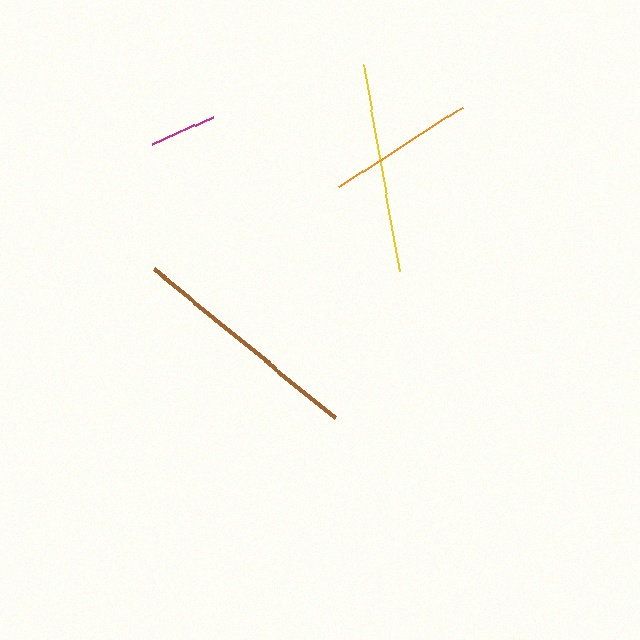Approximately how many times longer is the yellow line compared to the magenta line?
The yellow line is approximately 3.1 times the length of the magenta line.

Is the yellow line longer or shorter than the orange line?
The yellow line is longer than the orange line.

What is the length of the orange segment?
The orange segment is approximately 147 pixels long.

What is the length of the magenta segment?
The magenta segment is approximately 67 pixels long.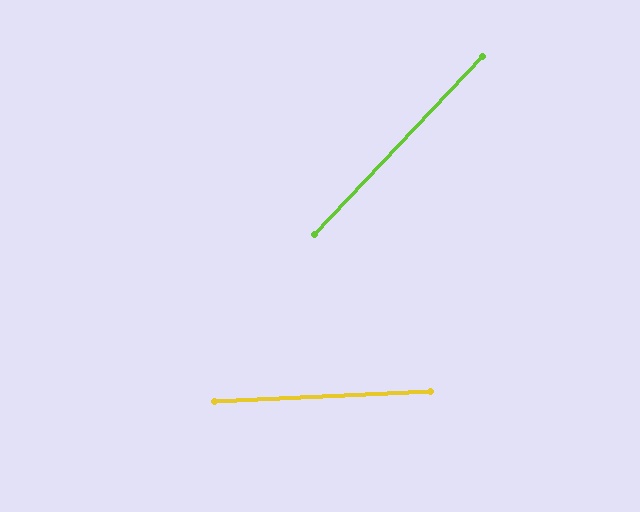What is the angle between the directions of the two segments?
Approximately 44 degrees.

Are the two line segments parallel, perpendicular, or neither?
Neither parallel nor perpendicular — they differ by about 44°.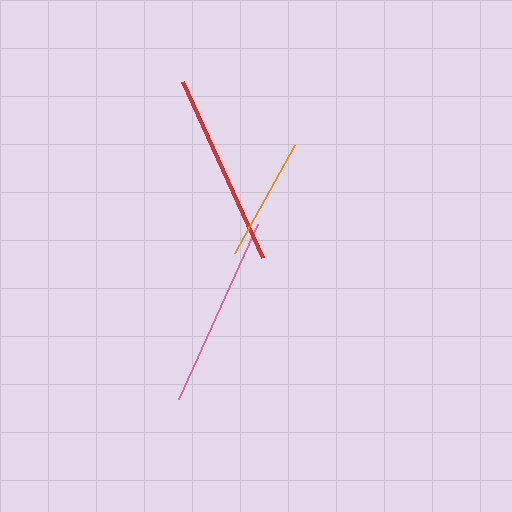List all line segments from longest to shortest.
From longest to shortest: red, pink, orange.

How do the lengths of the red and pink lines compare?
The red and pink lines are approximately the same length.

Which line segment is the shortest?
The orange line is the shortest at approximately 124 pixels.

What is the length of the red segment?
The red segment is approximately 194 pixels long.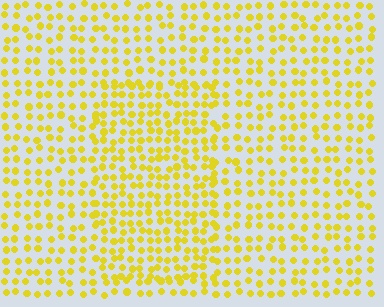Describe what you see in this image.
The image contains small yellow elements arranged at two different densities. A rectangle-shaped region is visible where the elements are more densely packed than the surrounding area.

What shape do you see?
I see a rectangle.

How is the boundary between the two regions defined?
The boundary is defined by a change in element density (approximately 1.5x ratio). All elements are the same color, size, and shape.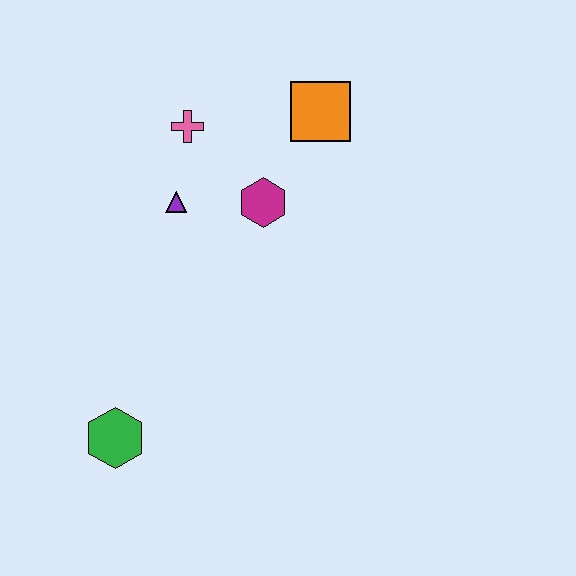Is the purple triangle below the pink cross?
Yes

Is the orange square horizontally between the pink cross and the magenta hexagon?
No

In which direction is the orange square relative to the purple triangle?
The orange square is to the right of the purple triangle.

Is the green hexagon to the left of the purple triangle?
Yes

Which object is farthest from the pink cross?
The green hexagon is farthest from the pink cross.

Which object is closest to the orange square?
The magenta hexagon is closest to the orange square.